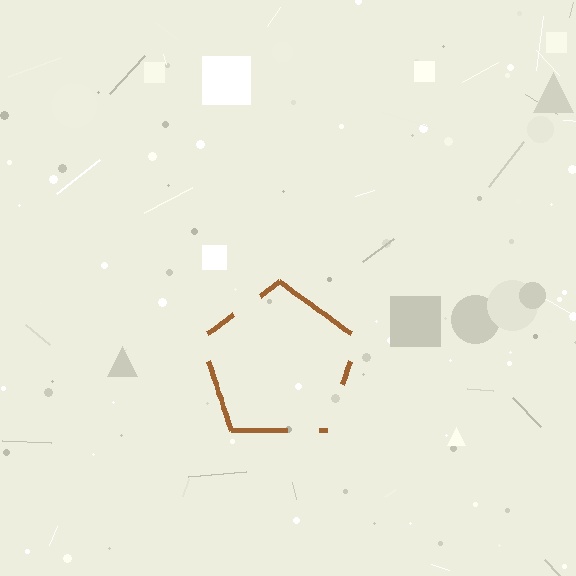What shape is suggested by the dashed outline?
The dashed outline suggests a pentagon.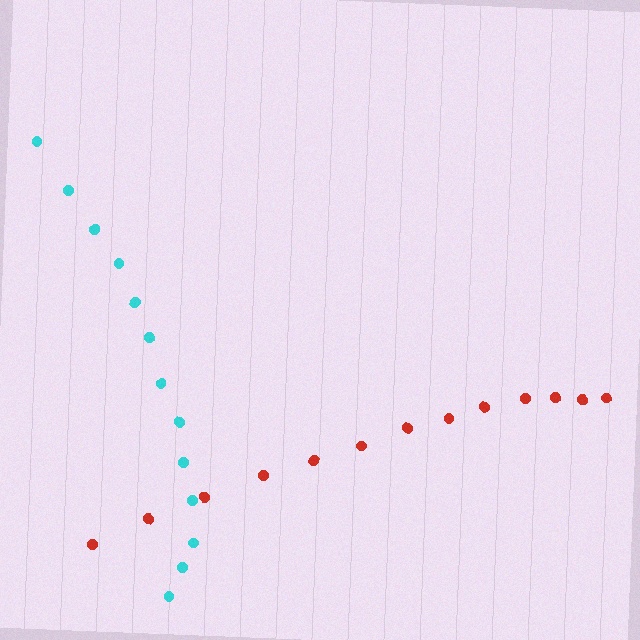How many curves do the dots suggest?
There are 2 distinct paths.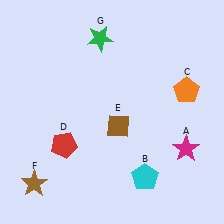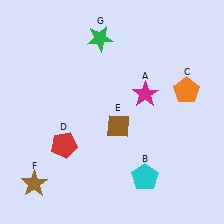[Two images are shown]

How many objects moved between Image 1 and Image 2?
1 object moved between the two images.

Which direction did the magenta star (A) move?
The magenta star (A) moved up.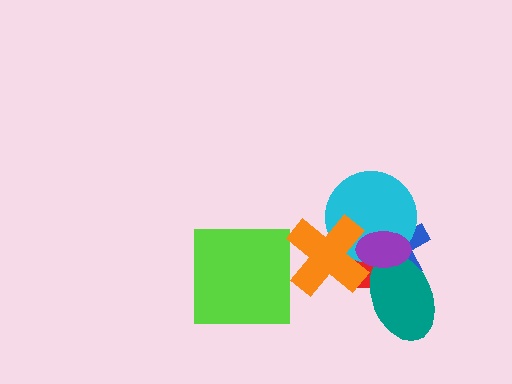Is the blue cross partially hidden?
Yes, it is partially covered by another shape.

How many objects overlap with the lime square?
0 objects overlap with the lime square.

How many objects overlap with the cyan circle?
4 objects overlap with the cyan circle.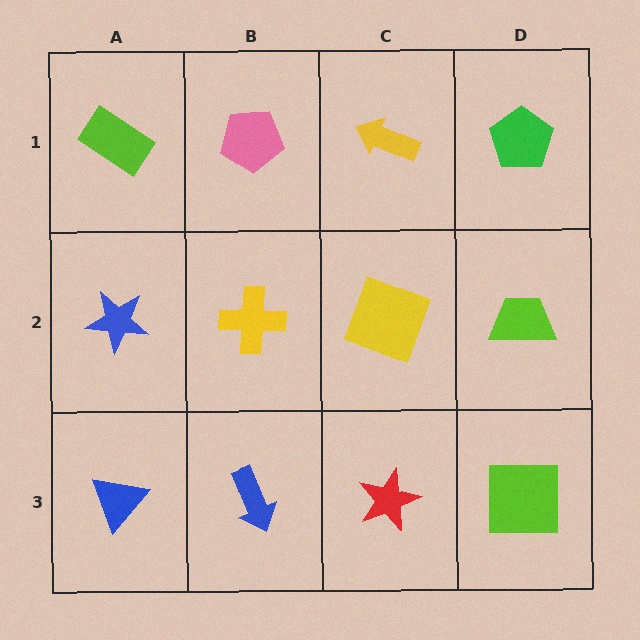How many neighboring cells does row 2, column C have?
4.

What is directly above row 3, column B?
A yellow cross.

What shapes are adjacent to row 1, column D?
A lime trapezoid (row 2, column D), a yellow arrow (row 1, column C).